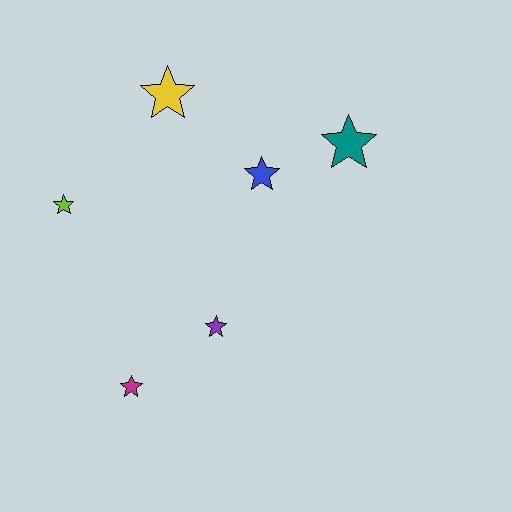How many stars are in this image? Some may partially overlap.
There are 6 stars.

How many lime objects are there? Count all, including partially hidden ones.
There is 1 lime object.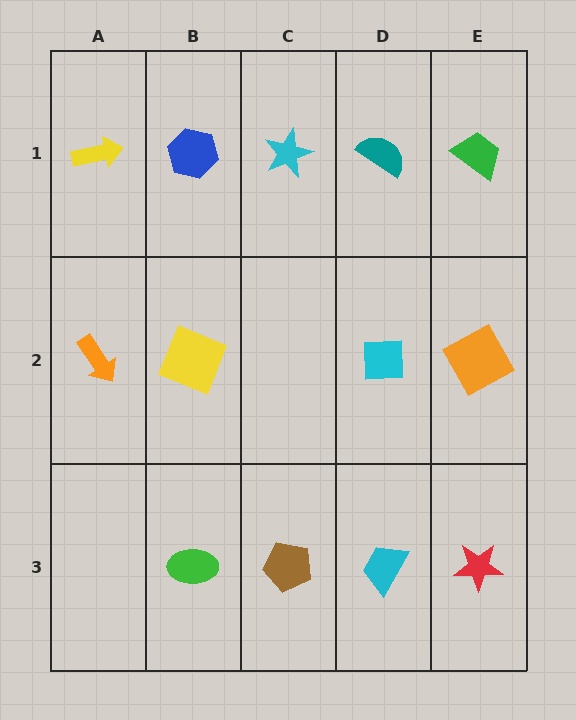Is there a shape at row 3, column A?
No, that cell is empty.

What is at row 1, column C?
A cyan star.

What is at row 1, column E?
A green trapezoid.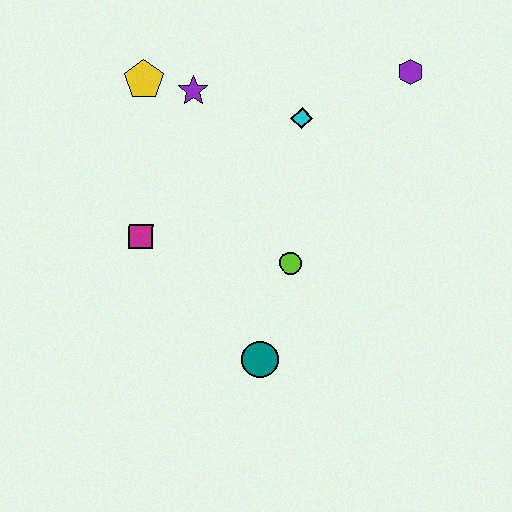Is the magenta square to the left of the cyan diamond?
Yes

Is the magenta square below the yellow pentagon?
Yes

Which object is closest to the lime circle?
The teal circle is closest to the lime circle.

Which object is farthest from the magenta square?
The purple hexagon is farthest from the magenta square.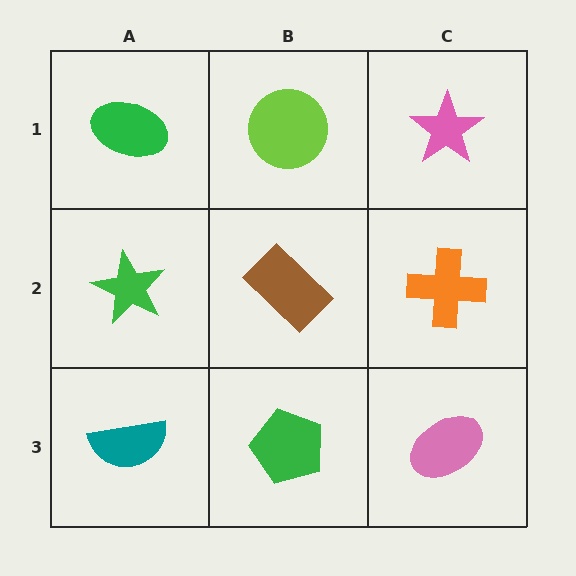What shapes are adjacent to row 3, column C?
An orange cross (row 2, column C), a green pentagon (row 3, column B).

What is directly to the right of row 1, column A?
A lime circle.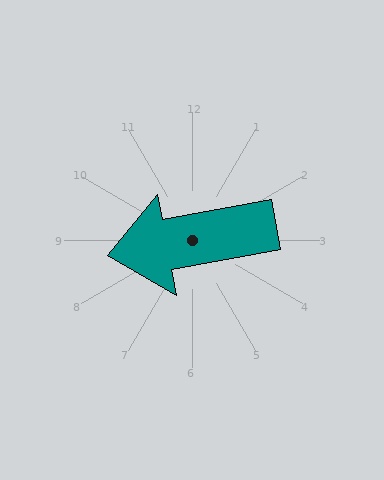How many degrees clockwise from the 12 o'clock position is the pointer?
Approximately 259 degrees.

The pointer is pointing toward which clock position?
Roughly 9 o'clock.